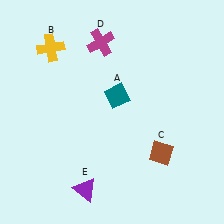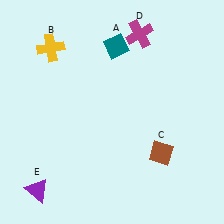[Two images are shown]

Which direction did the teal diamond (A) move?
The teal diamond (A) moved up.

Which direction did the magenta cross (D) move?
The magenta cross (D) moved right.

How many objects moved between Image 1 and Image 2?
3 objects moved between the two images.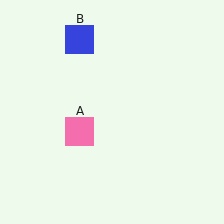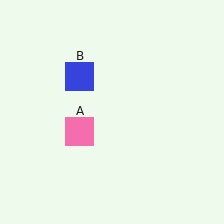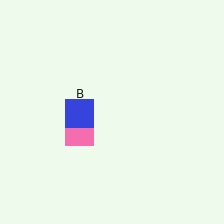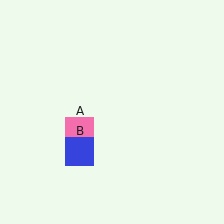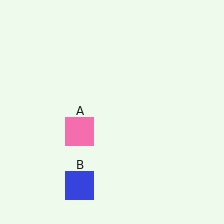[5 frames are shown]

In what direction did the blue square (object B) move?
The blue square (object B) moved down.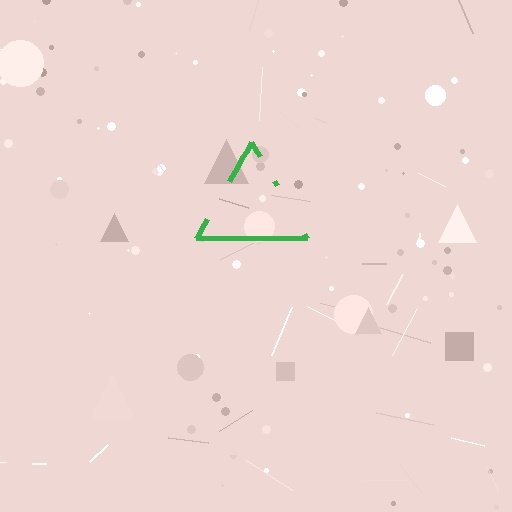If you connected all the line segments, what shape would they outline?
They would outline a triangle.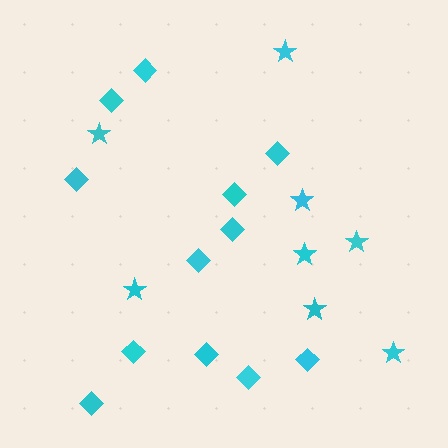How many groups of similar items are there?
There are 2 groups: one group of stars (8) and one group of diamonds (12).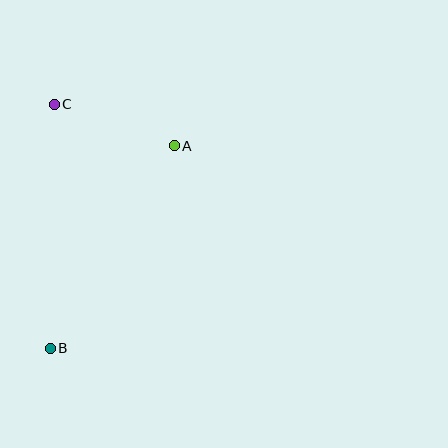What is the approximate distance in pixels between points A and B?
The distance between A and B is approximately 238 pixels.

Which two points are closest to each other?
Points A and C are closest to each other.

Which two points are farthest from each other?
Points B and C are farthest from each other.